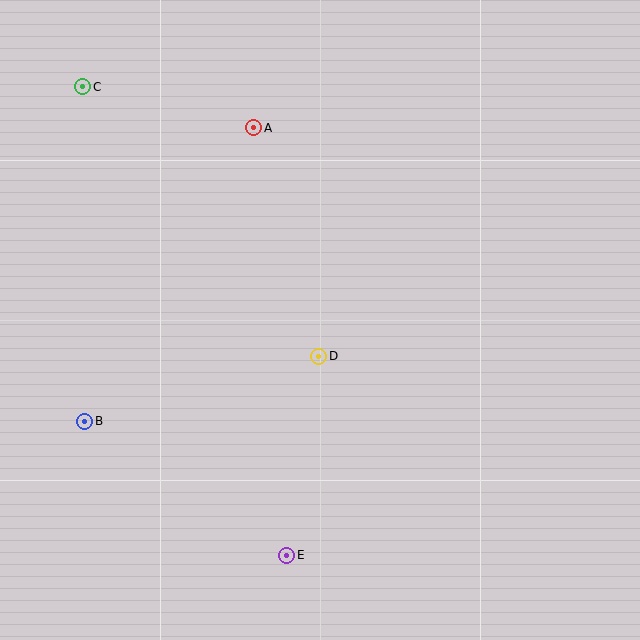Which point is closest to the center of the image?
Point D at (319, 356) is closest to the center.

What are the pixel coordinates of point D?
Point D is at (319, 356).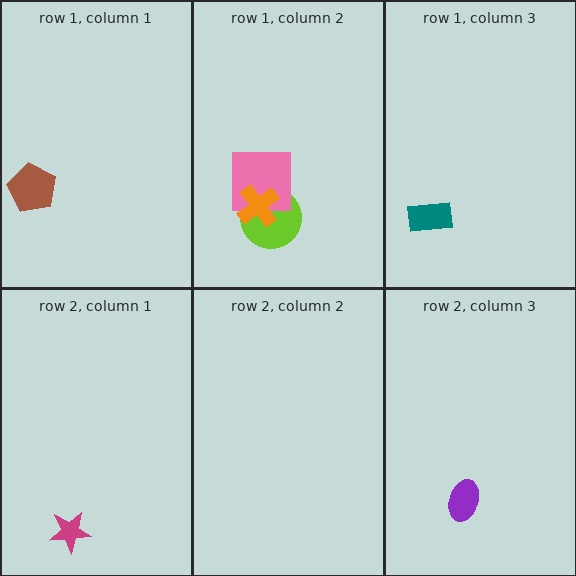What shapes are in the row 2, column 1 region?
The magenta star.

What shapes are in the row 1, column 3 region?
The teal rectangle.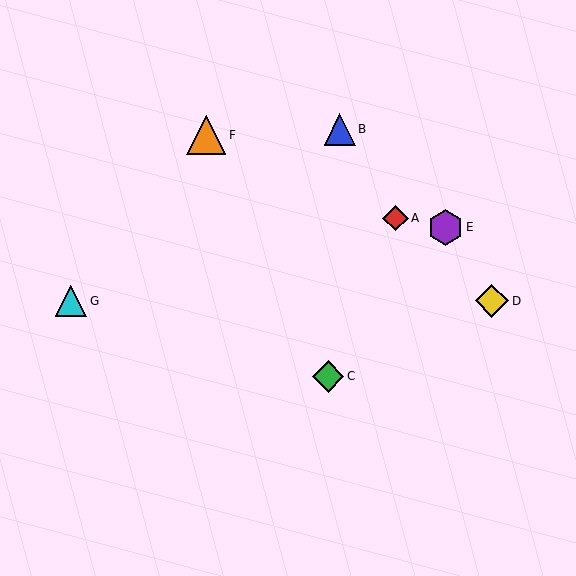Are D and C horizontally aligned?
No, D is at y≈301 and C is at y≈376.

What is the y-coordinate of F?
Object F is at y≈135.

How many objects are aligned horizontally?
2 objects (D, G) are aligned horizontally.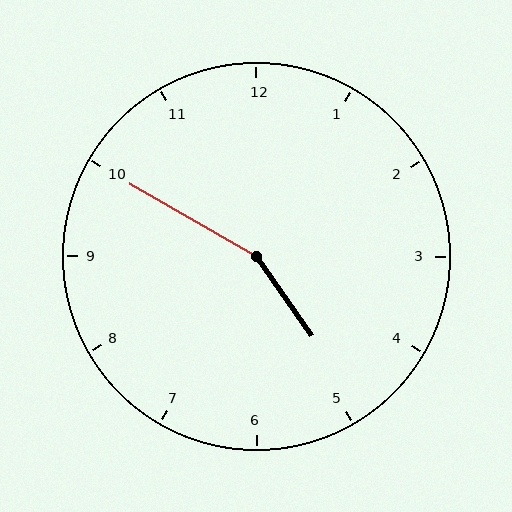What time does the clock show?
4:50.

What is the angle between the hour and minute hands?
Approximately 155 degrees.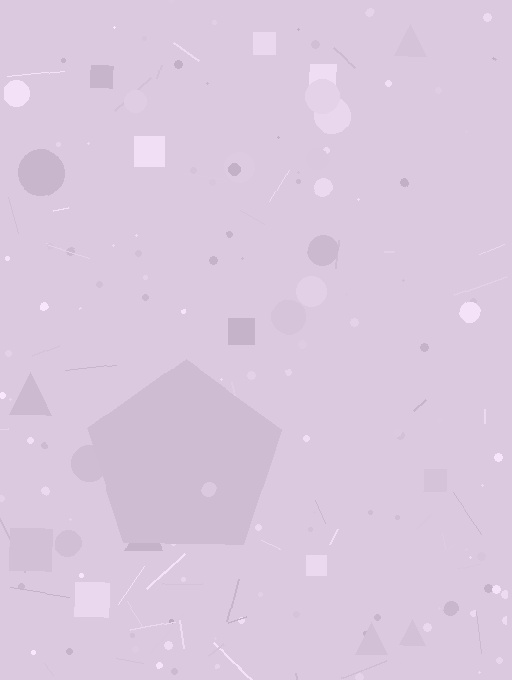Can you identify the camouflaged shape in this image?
The camouflaged shape is a pentagon.